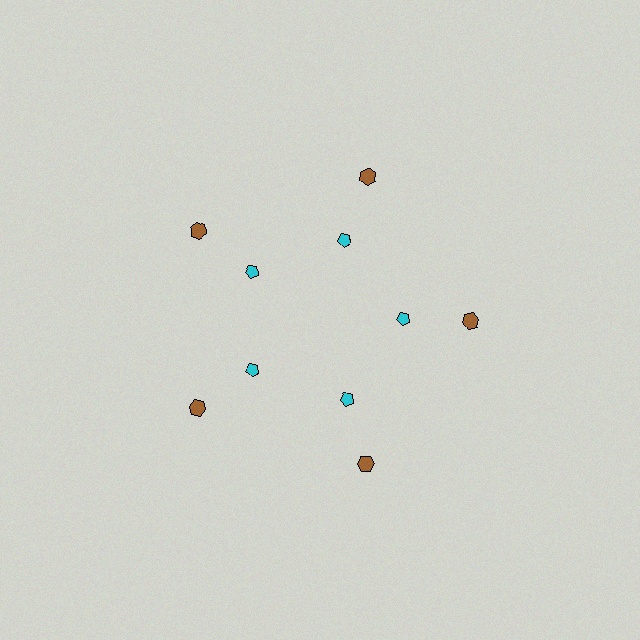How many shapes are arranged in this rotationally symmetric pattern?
There are 10 shapes, arranged in 5 groups of 2.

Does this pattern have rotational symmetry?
Yes, this pattern has 5-fold rotational symmetry. It looks the same after rotating 72 degrees around the center.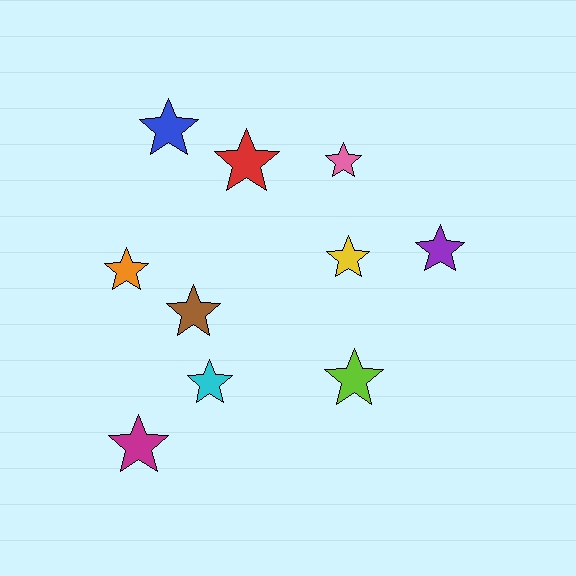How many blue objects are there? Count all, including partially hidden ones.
There is 1 blue object.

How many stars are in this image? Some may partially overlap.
There are 10 stars.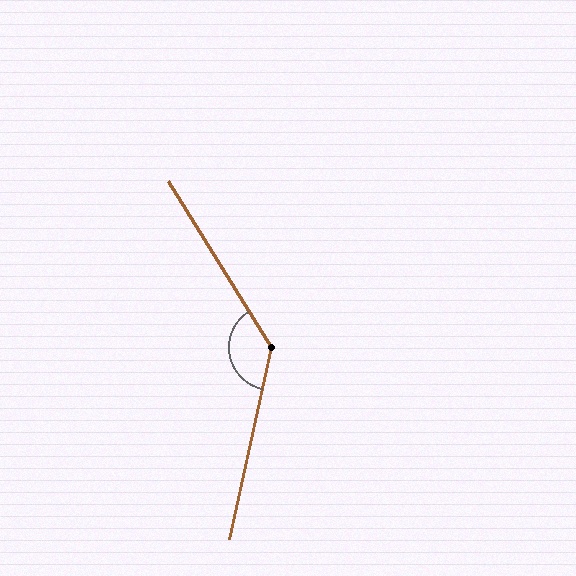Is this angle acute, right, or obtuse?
It is obtuse.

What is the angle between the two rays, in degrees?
Approximately 136 degrees.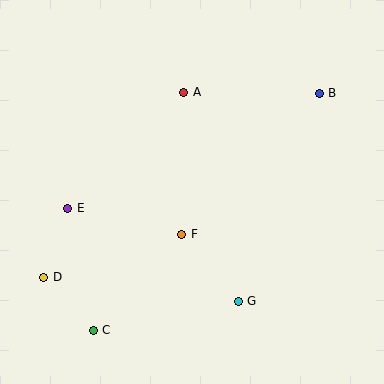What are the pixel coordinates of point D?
Point D is at (44, 277).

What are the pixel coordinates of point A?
Point A is at (184, 92).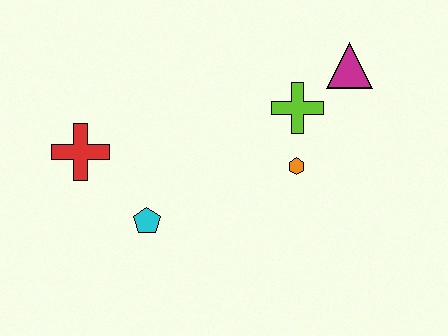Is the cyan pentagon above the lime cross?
No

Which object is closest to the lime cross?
The orange hexagon is closest to the lime cross.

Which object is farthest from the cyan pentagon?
The magenta triangle is farthest from the cyan pentagon.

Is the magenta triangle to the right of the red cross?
Yes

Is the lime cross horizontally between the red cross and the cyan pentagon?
No